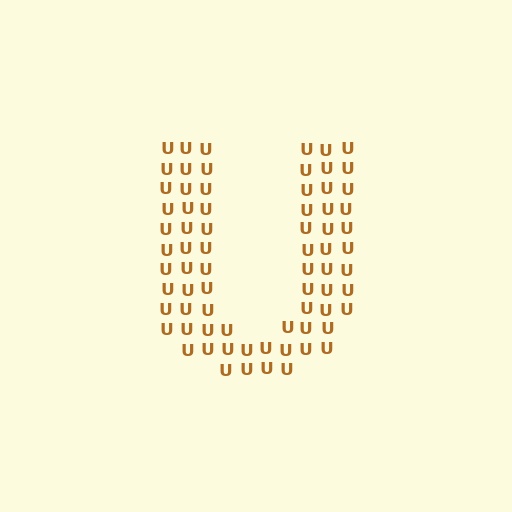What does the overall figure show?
The overall figure shows the letter U.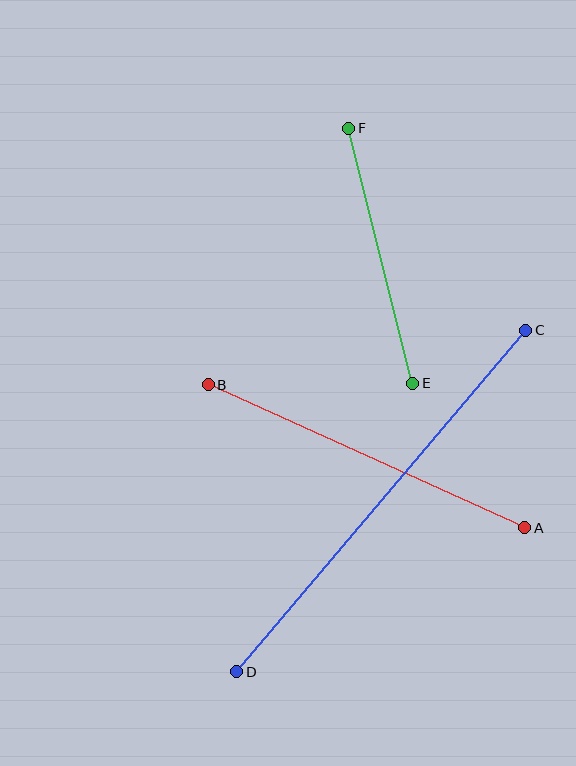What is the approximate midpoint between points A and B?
The midpoint is at approximately (366, 456) pixels.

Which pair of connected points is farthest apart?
Points C and D are farthest apart.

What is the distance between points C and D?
The distance is approximately 448 pixels.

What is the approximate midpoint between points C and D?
The midpoint is at approximately (381, 501) pixels.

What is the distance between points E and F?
The distance is approximately 263 pixels.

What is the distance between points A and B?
The distance is approximately 347 pixels.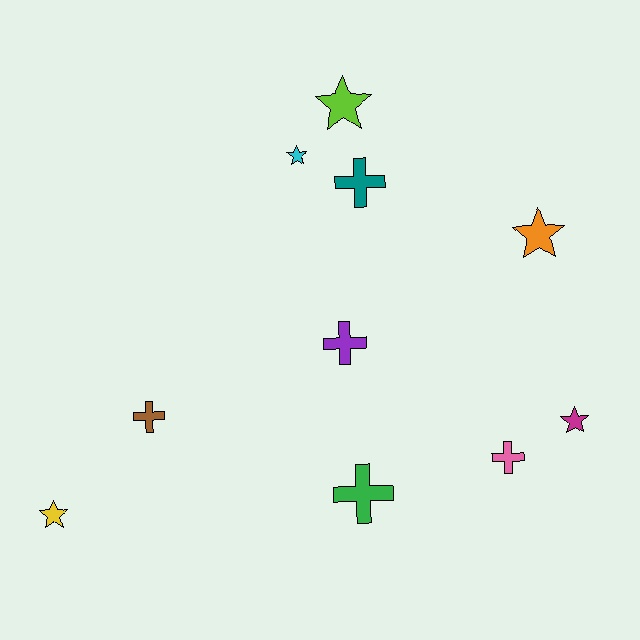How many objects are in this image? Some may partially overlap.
There are 10 objects.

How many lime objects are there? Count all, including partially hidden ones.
There is 1 lime object.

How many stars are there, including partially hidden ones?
There are 5 stars.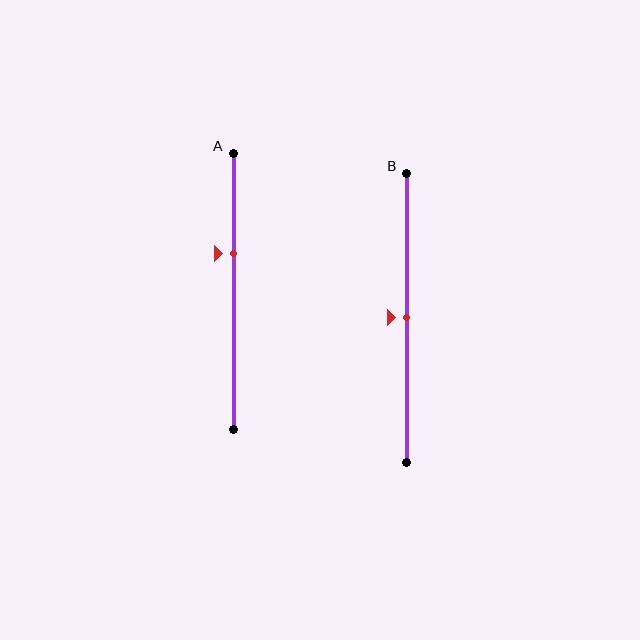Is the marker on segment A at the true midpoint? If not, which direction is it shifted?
No, the marker on segment A is shifted upward by about 14% of the segment length.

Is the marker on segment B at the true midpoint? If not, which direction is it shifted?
Yes, the marker on segment B is at the true midpoint.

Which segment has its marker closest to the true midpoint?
Segment B has its marker closest to the true midpoint.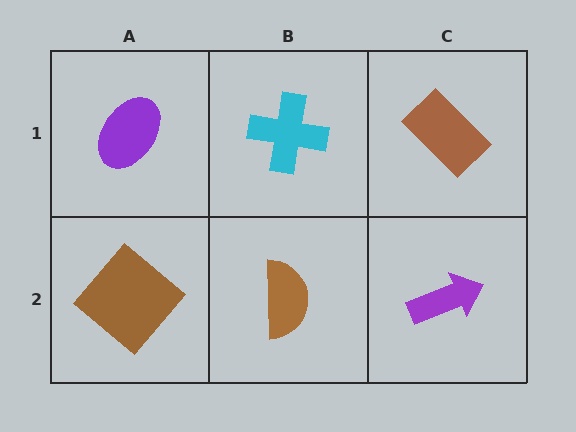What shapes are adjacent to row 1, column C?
A purple arrow (row 2, column C), a cyan cross (row 1, column B).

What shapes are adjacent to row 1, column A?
A brown diamond (row 2, column A), a cyan cross (row 1, column B).